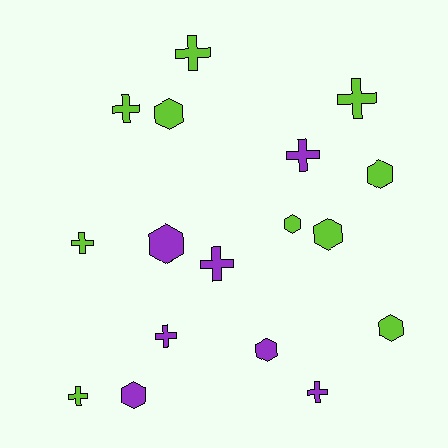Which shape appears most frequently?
Cross, with 9 objects.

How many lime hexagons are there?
There are 5 lime hexagons.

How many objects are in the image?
There are 17 objects.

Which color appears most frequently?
Lime, with 10 objects.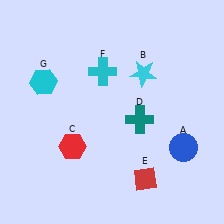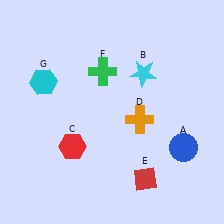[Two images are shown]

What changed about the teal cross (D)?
In Image 1, D is teal. In Image 2, it changed to orange.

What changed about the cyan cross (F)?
In Image 1, F is cyan. In Image 2, it changed to green.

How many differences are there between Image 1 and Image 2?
There are 2 differences between the two images.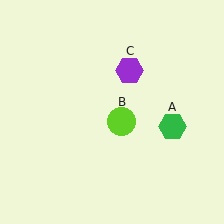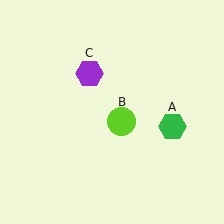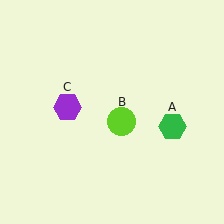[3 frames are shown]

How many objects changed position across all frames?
1 object changed position: purple hexagon (object C).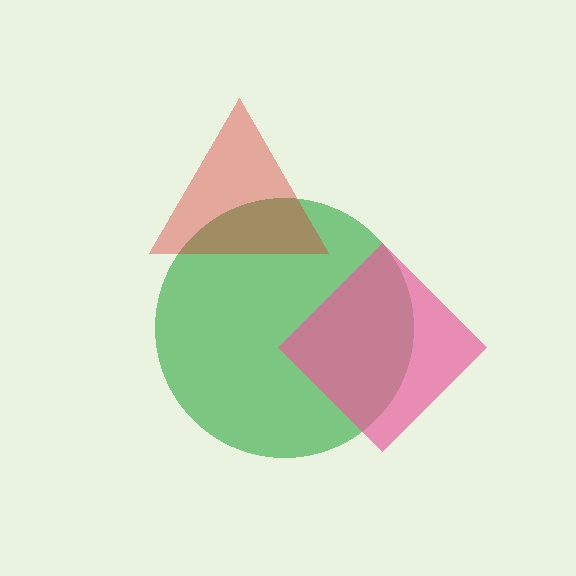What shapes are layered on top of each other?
The layered shapes are: a green circle, a pink diamond, a red triangle.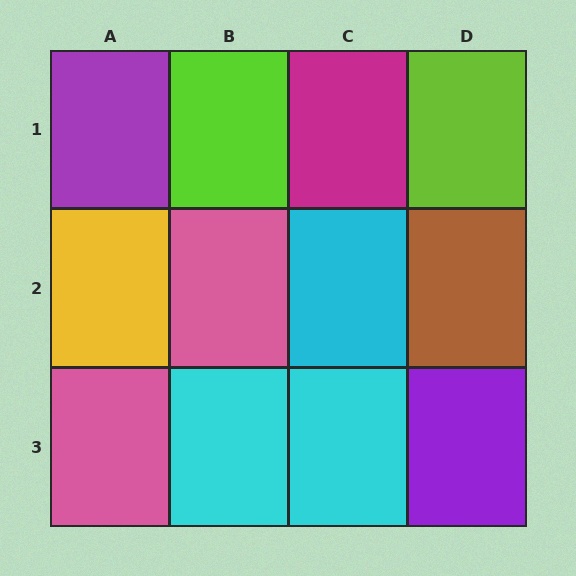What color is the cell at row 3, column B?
Cyan.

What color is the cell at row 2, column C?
Cyan.